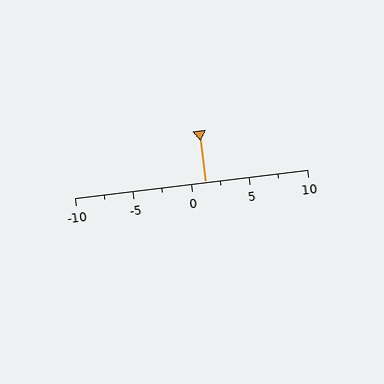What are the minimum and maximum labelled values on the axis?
The axis runs from -10 to 10.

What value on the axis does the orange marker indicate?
The marker indicates approximately 1.2.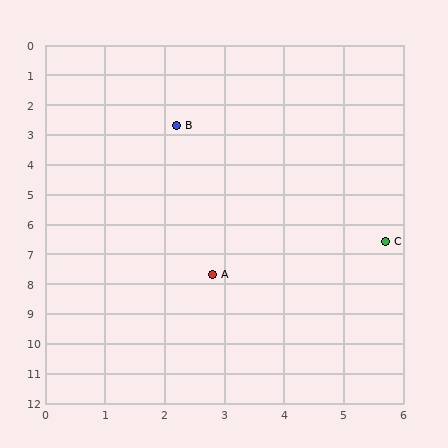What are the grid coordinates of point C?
Point C is at approximately (5.7, 6.6).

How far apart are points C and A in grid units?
Points C and A are about 3.1 grid units apart.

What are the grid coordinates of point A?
Point A is at approximately (2.8, 7.7).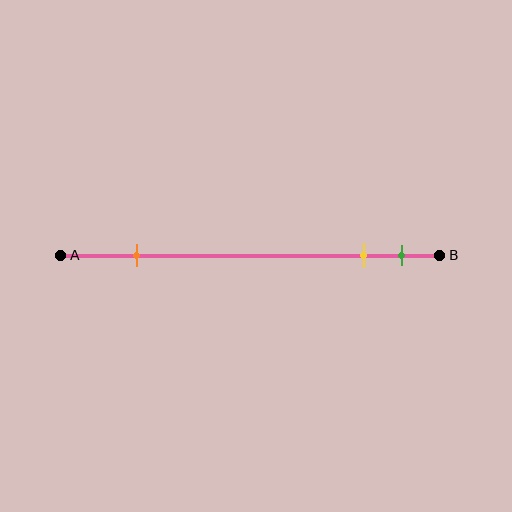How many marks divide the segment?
There are 3 marks dividing the segment.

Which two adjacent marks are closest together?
The yellow and green marks are the closest adjacent pair.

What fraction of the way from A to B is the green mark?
The green mark is approximately 90% (0.9) of the way from A to B.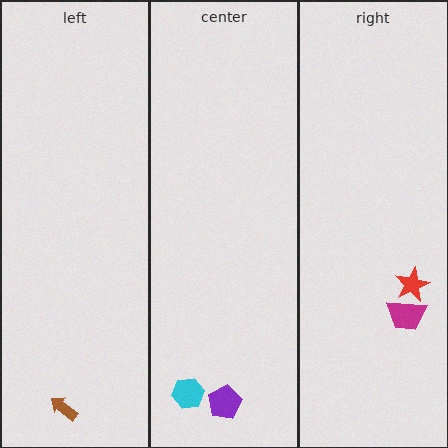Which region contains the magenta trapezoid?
The right region.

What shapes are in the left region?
The brown arrow.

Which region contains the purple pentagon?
The center region.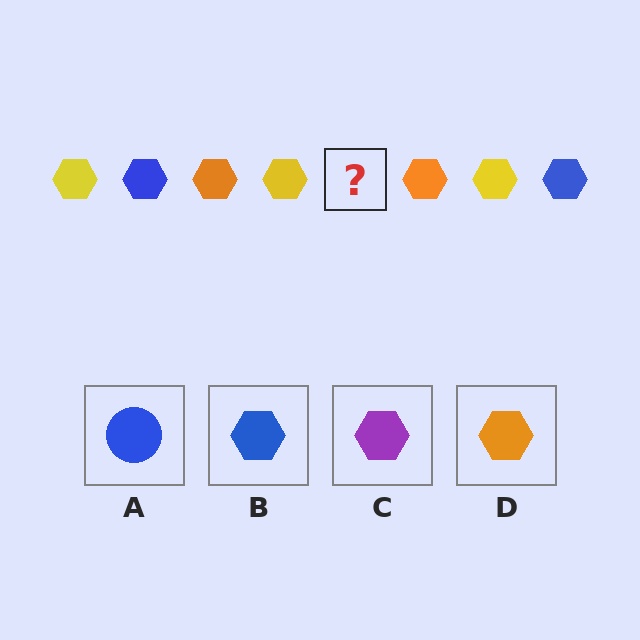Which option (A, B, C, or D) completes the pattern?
B.